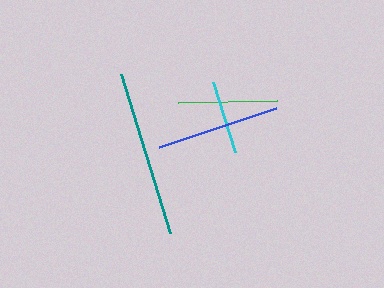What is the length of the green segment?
The green segment is approximately 99 pixels long.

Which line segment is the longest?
The teal line is the longest at approximately 166 pixels.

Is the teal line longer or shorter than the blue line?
The teal line is longer than the blue line.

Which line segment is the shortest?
The cyan line is the shortest at approximately 73 pixels.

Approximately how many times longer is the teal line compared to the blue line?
The teal line is approximately 1.3 times the length of the blue line.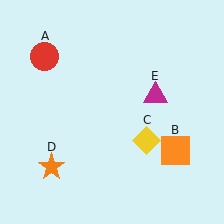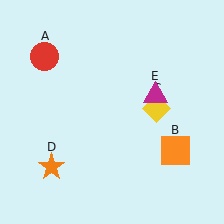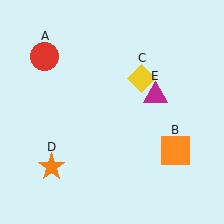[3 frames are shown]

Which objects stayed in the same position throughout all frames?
Red circle (object A) and orange square (object B) and orange star (object D) and magenta triangle (object E) remained stationary.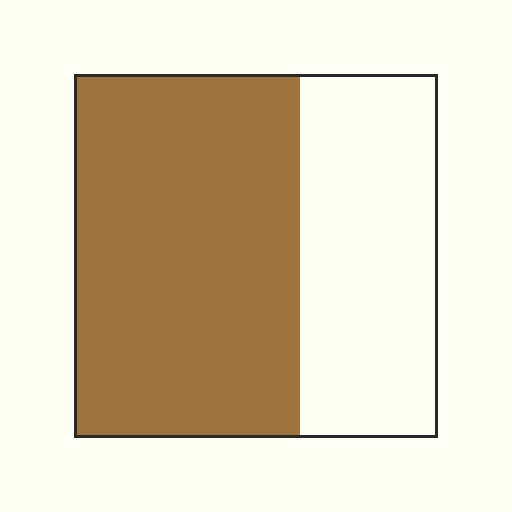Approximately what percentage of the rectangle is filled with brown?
Approximately 60%.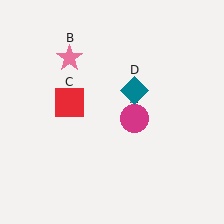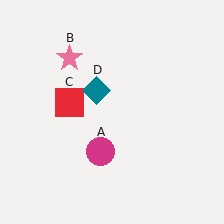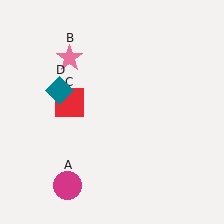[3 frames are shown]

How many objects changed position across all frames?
2 objects changed position: magenta circle (object A), teal diamond (object D).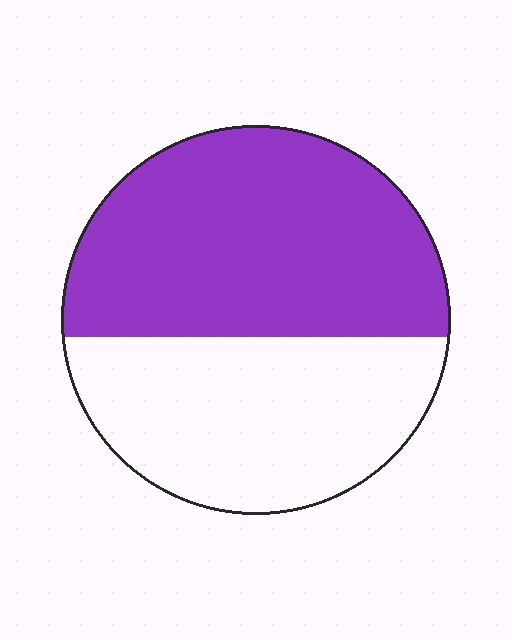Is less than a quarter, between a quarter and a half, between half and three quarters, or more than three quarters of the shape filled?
Between half and three quarters.